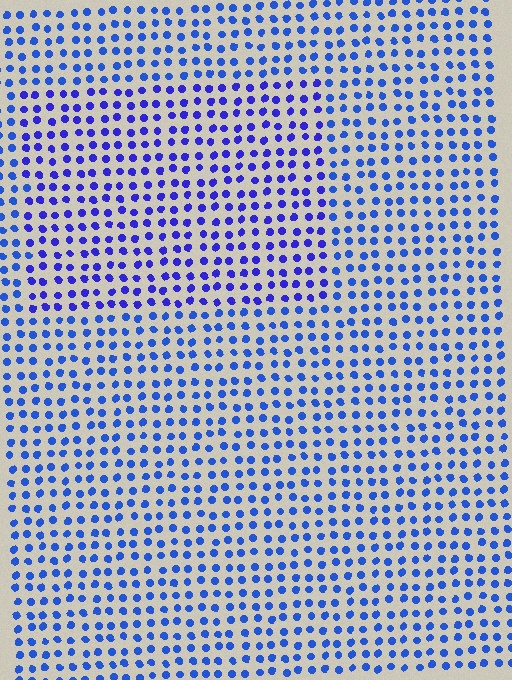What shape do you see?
I see a rectangle.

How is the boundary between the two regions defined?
The boundary is defined purely by a slight shift in hue (about 21 degrees). Spacing, size, and orientation are identical on both sides.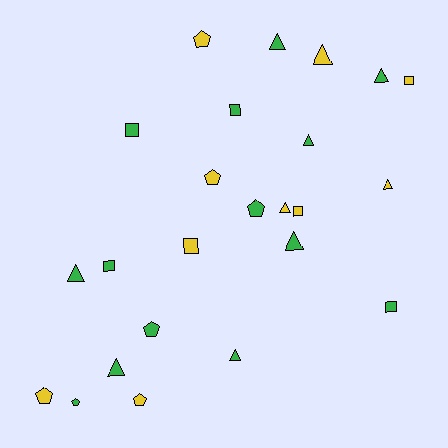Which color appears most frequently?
Green, with 14 objects.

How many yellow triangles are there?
There are 3 yellow triangles.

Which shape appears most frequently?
Triangle, with 10 objects.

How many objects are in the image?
There are 24 objects.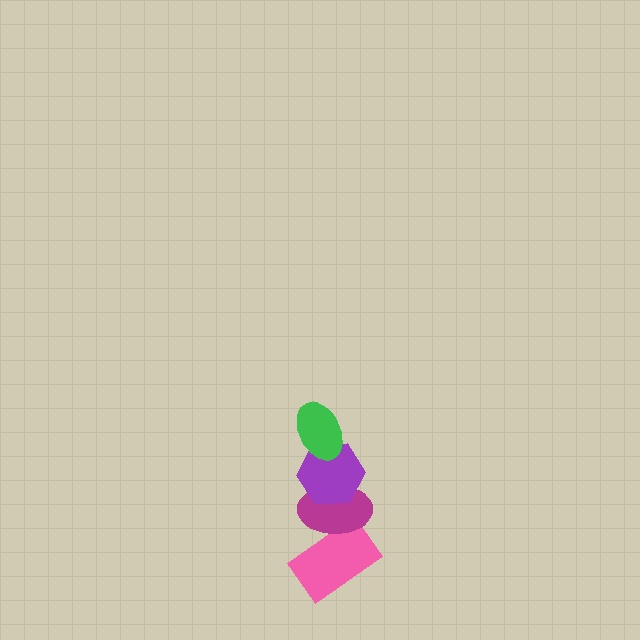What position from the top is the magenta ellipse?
The magenta ellipse is 3rd from the top.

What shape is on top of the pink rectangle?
The magenta ellipse is on top of the pink rectangle.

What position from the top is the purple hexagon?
The purple hexagon is 2nd from the top.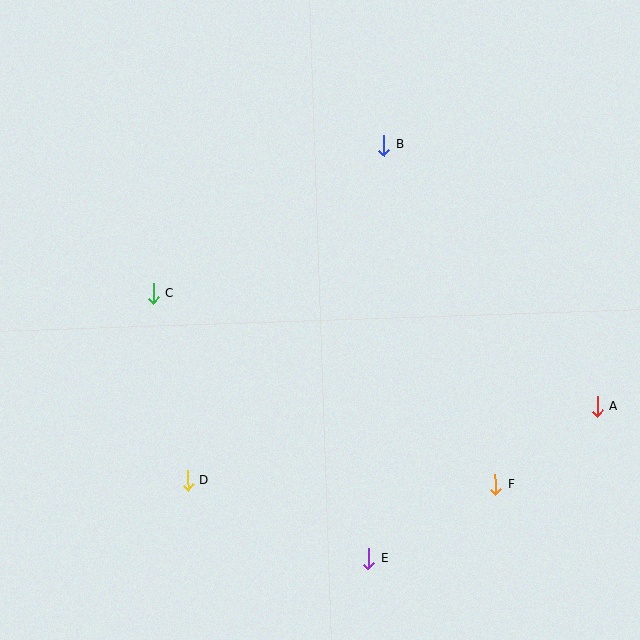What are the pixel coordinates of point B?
Point B is at (384, 145).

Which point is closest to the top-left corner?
Point C is closest to the top-left corner.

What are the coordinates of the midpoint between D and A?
The midpoint between D and A is at (392, 443).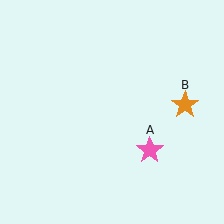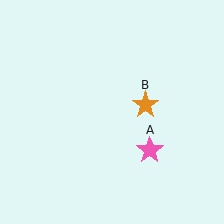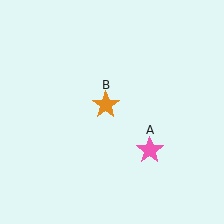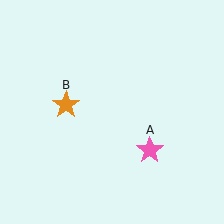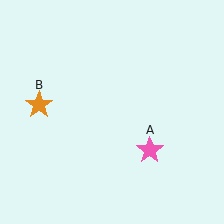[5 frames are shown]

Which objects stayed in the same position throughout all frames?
Pink star (object A) remained stationary.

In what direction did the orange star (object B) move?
The orange star (object B) moved left.